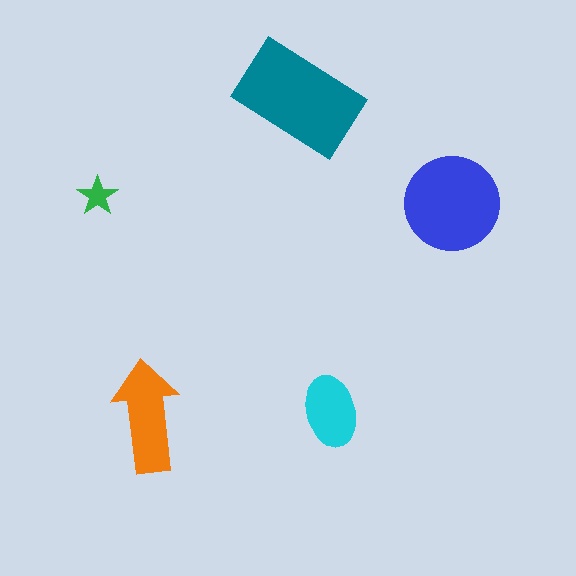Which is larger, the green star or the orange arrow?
The orange arrow.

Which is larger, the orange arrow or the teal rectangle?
The teal rectangle.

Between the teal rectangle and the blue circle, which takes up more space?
The teal rectangle.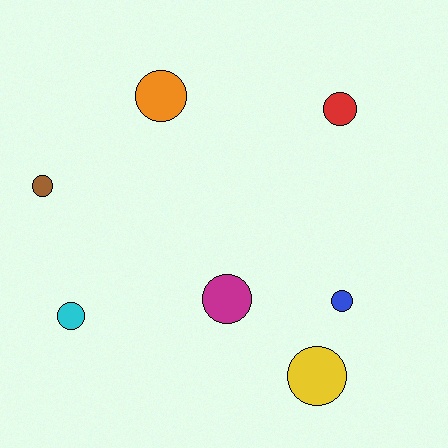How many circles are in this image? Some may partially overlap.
There are 7 circles.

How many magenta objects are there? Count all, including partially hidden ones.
There is 1 magenta object.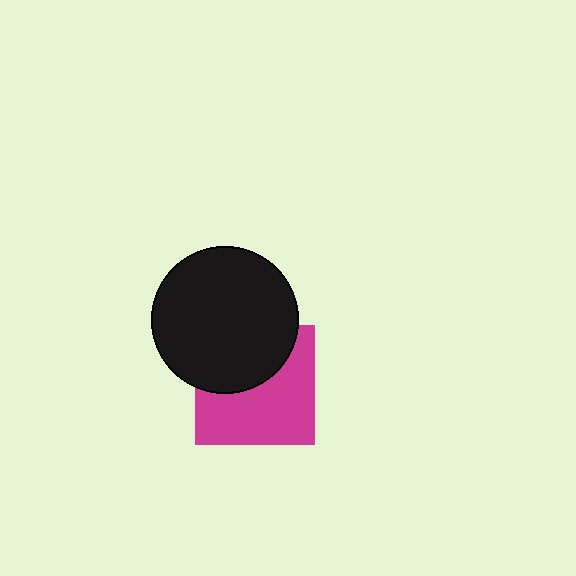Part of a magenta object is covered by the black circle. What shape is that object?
It is a square.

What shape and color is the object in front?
The object in front is a black circle.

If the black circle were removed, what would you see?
You would see the complete magenta square.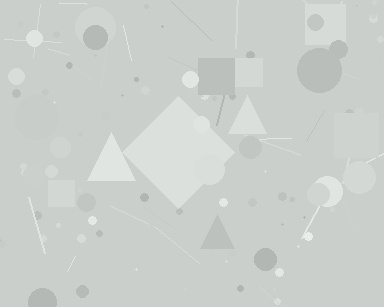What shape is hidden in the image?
A diamond is hidden in the image.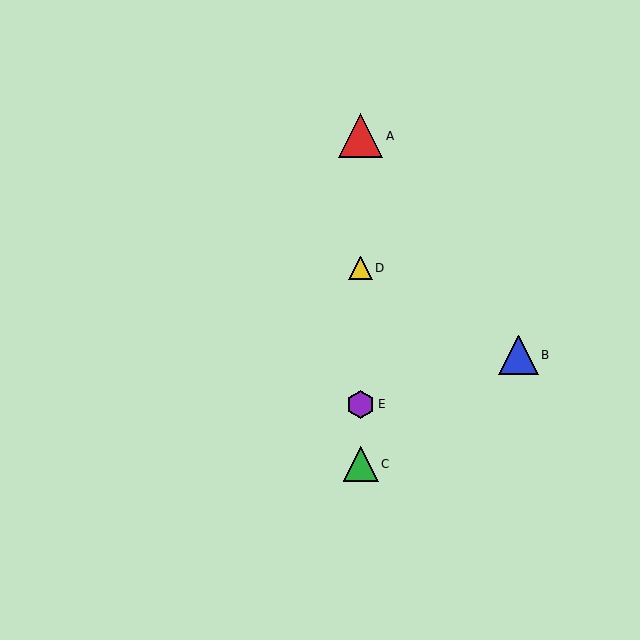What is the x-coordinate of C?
Object C is at x≈361.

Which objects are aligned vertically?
Objects A, C, D, E are aligned vertically.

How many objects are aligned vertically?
4 objects (A, C, D, E) are aligned vertically.